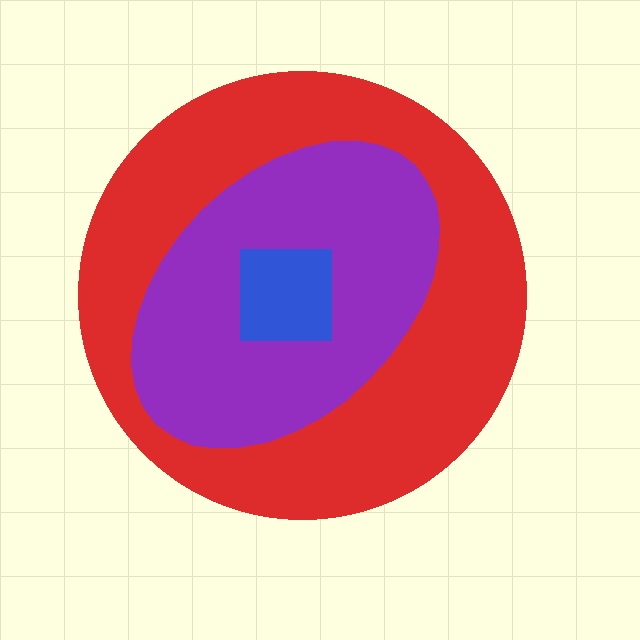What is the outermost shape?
The red circle.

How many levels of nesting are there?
3.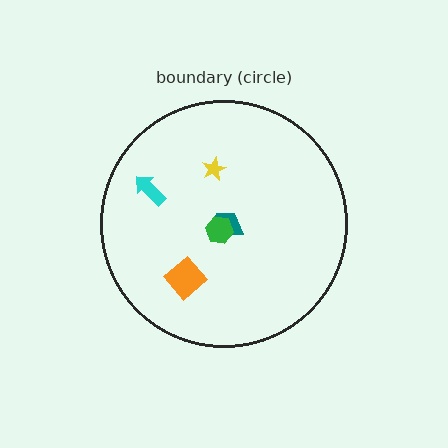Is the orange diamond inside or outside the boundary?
Inside.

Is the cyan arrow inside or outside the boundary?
Inside.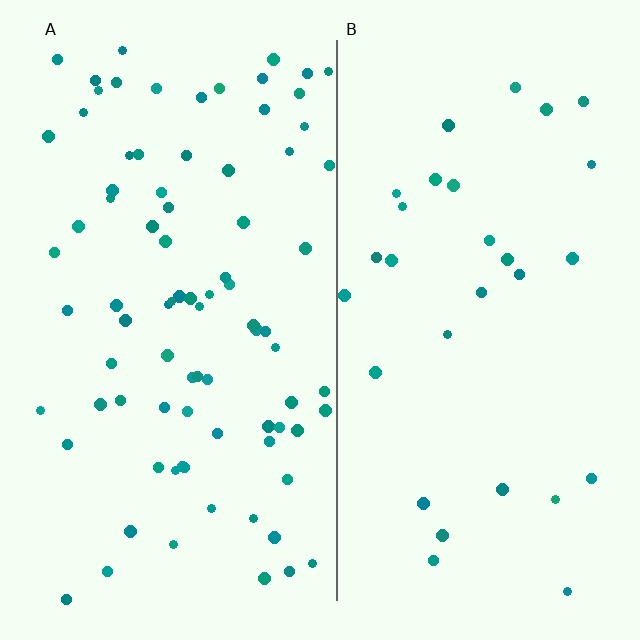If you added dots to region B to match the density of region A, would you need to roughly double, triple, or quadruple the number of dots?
Approximately triple.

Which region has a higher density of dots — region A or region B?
A (the left).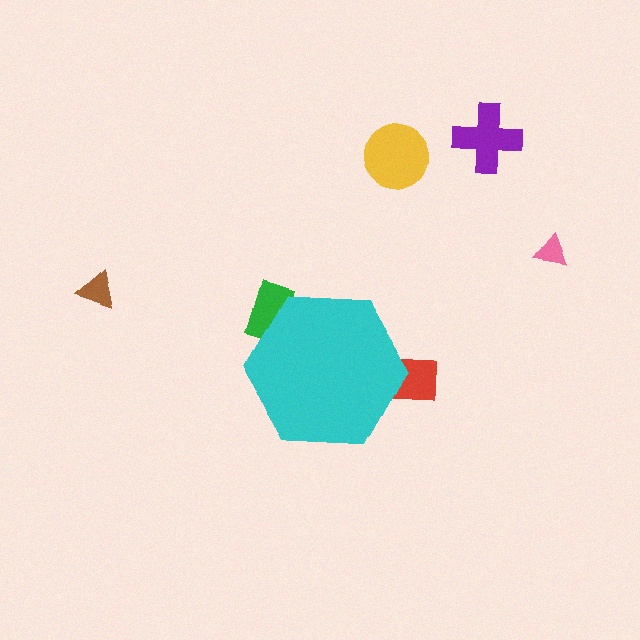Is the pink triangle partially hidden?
No, the pink triangle is fully visible.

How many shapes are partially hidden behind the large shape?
2 shapes are partially hidden.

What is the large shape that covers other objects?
A cyan hexagon.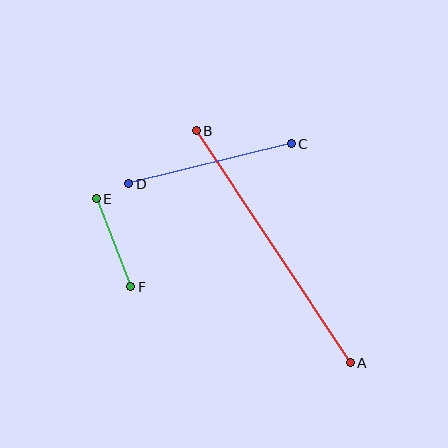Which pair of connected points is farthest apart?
Points A and B are farthest apart.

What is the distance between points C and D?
The distance is approximately 167 pixels.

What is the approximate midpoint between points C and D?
The midpoint is at approximately (210, 164) pixels.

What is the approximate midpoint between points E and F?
The midpoint is at approximately (113, 243) pixels.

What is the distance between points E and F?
The distance is approximately 94 pixels.